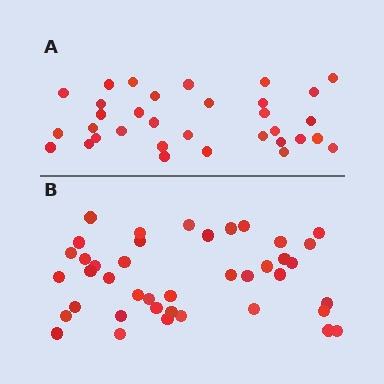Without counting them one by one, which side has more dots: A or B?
Region B (the bottom region) has more dots.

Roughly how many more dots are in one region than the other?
Region B has roughly 8 or so more dots than region A.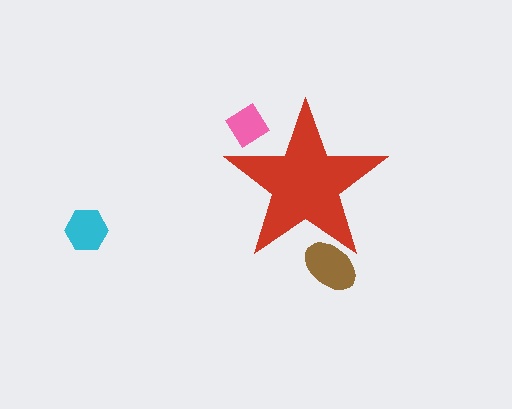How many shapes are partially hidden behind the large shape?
2 shapes are partially hidden.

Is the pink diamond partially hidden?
Yes, the pink diamond is partially hidden behind the red star.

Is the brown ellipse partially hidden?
Yes, the brown ellipse is partially hidden behind the red star.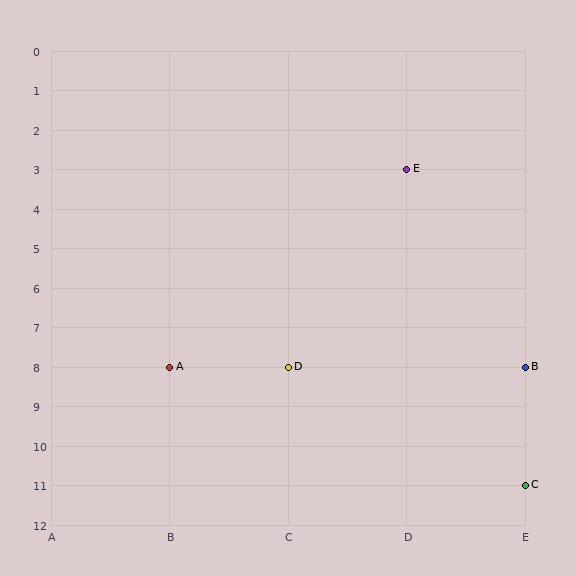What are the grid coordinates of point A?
Point A is at grid coordinates (B, 8).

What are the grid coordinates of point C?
Point C is at grid coordinates (E, 11).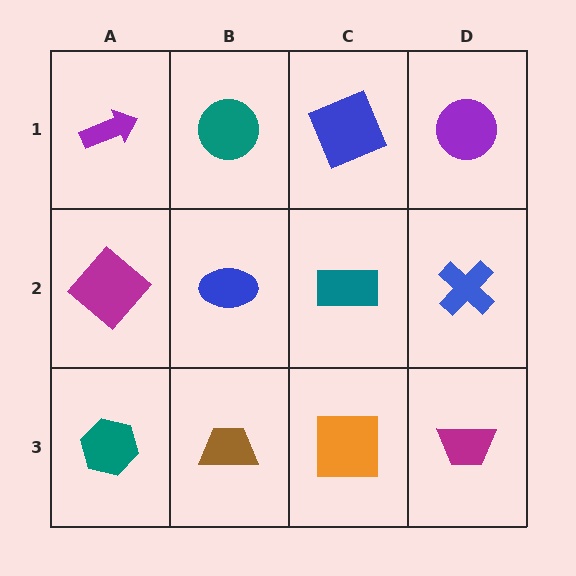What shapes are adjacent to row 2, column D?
A purple circle (row 1, column D), a magenta trapezoid (row 3, column D), a teal rectangle (row 2, column C).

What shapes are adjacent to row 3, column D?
A blue cross (row 2, column D), an orange square (row 3, column C).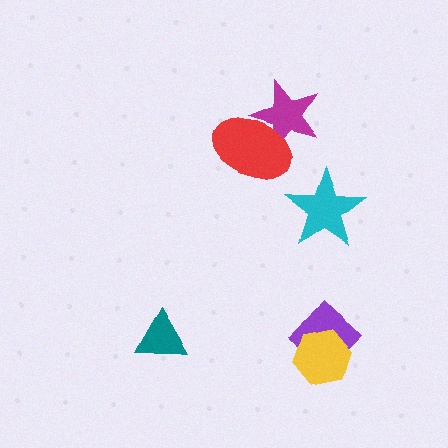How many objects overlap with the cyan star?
0 objects overlap with the cyan star.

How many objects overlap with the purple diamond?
1 object overlaps with the purple diamond.